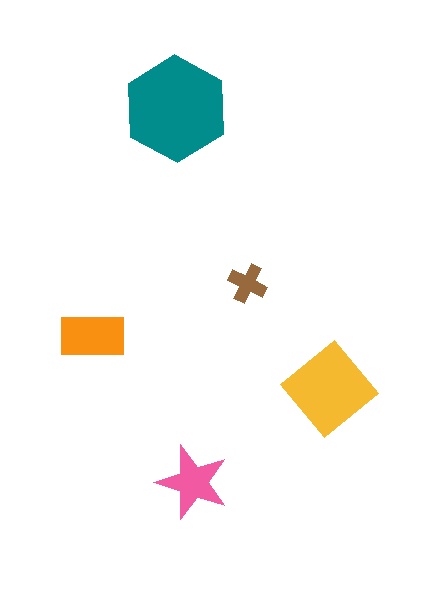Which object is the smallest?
The brown cross.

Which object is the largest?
The teal hexagon.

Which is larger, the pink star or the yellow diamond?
The yellow diamond.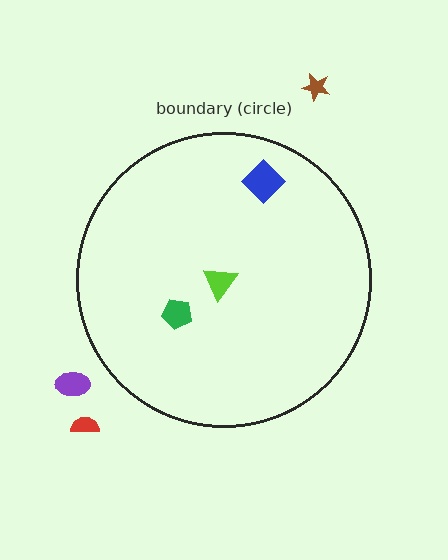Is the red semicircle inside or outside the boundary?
Outside.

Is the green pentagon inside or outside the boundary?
Inside.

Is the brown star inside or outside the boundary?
Outside.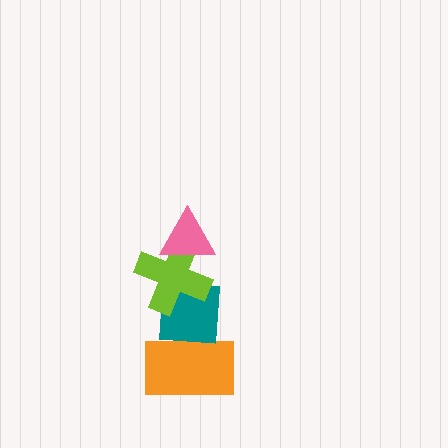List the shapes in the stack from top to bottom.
From top to bottom: the pink triangle, the lime cross, the teal square, the orange rectangle.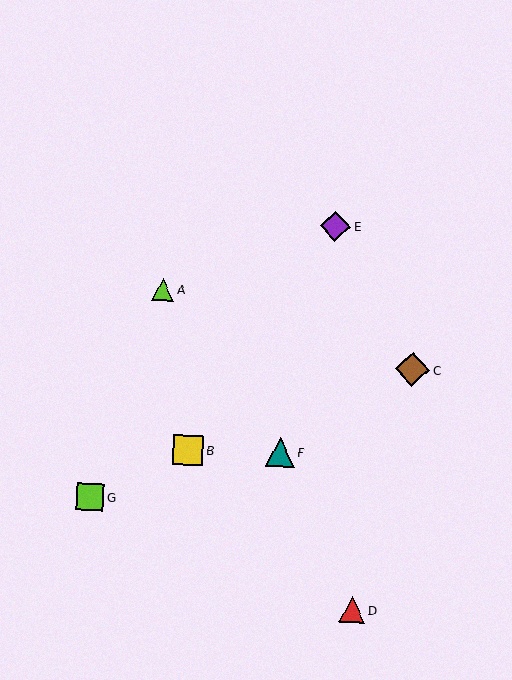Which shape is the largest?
The brown diamond (labeled C) is the largest.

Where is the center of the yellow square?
The center of the yellow square is at (188, 450).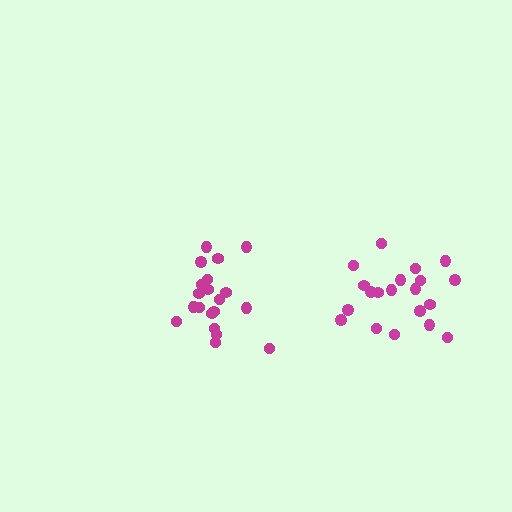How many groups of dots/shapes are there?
There are 2 groups.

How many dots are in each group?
Group 1: 20 dots, Group 2: 20 dots (40 total).